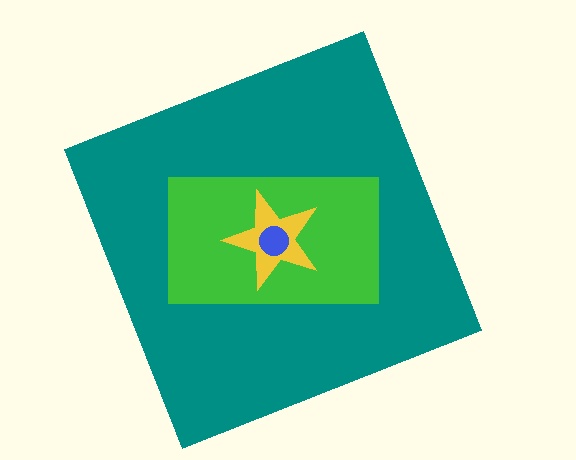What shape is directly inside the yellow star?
The blue circle.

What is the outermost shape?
The teal square.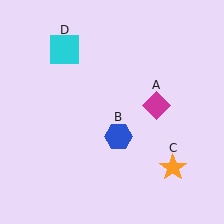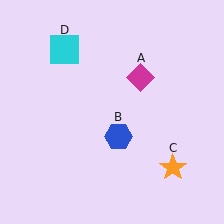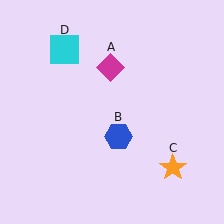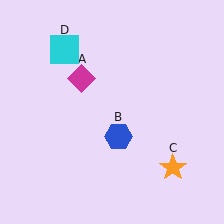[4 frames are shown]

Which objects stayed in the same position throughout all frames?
Blue hexagon (object B) and orange star (object C) and cyan square (object D) remained stationary.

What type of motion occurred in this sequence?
The magenta diamond (object A) rotated counterclockwise around the center of the scene.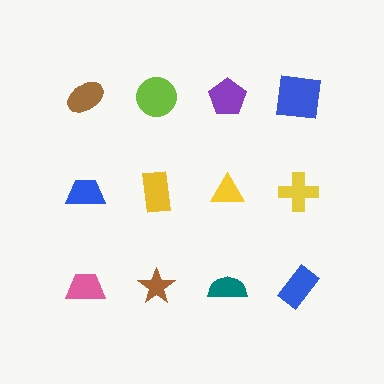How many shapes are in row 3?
4 shapes.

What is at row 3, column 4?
A blue rectangle.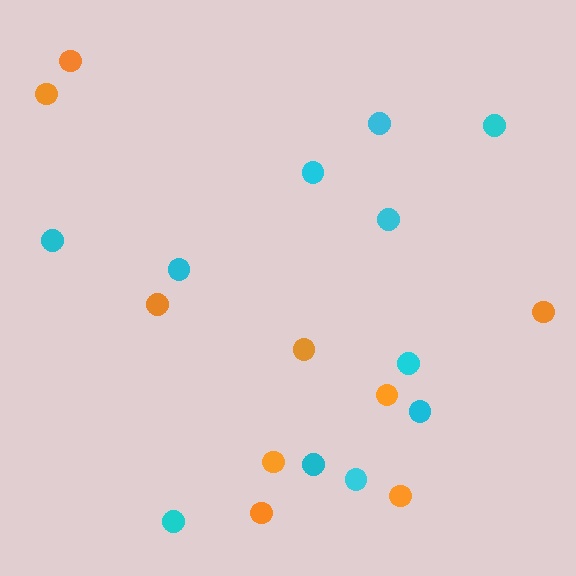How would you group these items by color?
There are 2 groups: one group of cyan circles (11) and one group of orange circles (9).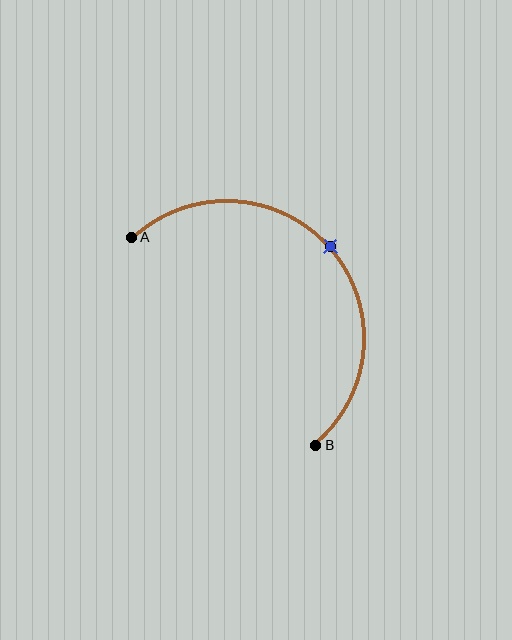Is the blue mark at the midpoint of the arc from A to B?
Yes. The blue mark lies on the arc at equal arc-length from both A and B — it is the arc midpoint.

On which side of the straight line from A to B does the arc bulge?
The arc bulges above and to the right of the straight line connecting A and B.